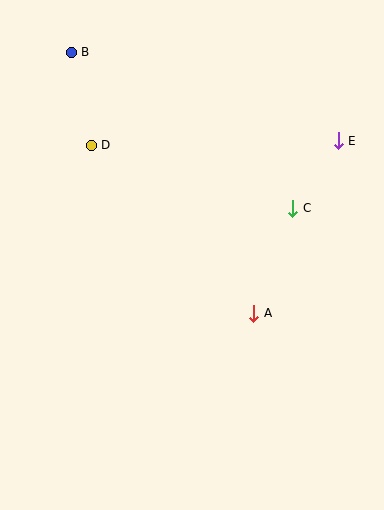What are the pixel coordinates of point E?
Point E is at (338, 141).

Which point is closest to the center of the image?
Point A at (254, 313) is closest to the center.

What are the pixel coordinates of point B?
Point B is at (71, 52).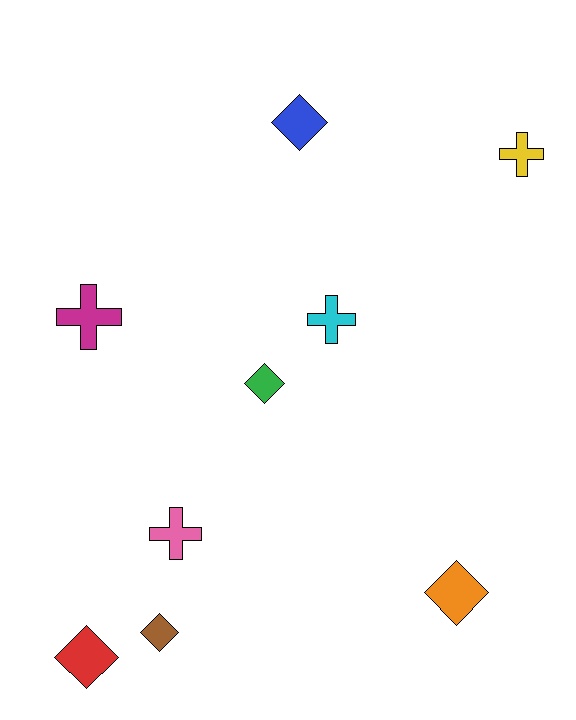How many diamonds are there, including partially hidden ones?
There are 5 diamonds.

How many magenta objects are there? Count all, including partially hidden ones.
There is 1 magenta object.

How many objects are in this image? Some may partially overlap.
There are 9 objects.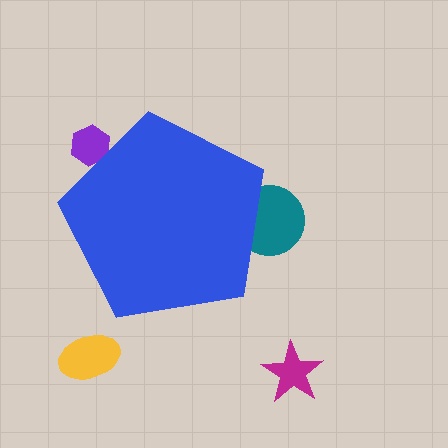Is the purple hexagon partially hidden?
Yes, the purple hexagon is partially hidden behind the blue pentagon.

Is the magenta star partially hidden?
No, the magenta star is fully visible.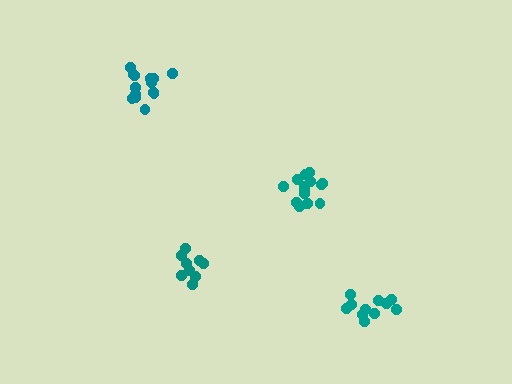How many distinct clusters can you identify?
There are 4 distinct clusters.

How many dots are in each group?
Group 1: 14 dots, Group 2: 14 dots, Group 3: 9 dots, Group 4: 11 dots (48 total).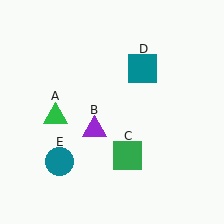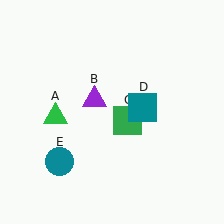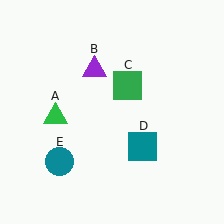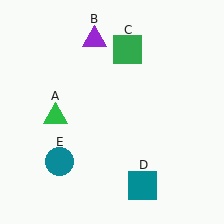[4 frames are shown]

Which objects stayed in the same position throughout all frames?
Green triangle (object A) and teal circle (object E) remained stationary.